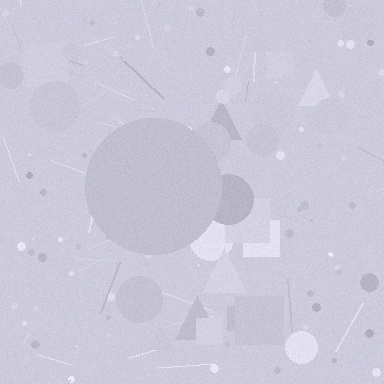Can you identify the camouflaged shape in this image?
The camouflaged shape is a circle.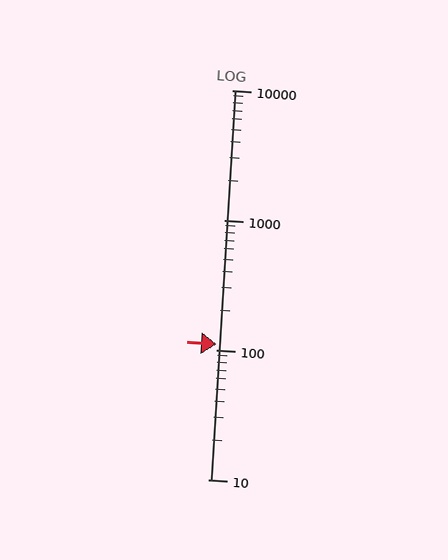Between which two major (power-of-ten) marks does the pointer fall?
The pointer is between 100 and 1000.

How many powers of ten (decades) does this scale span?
The scale spans 3 decades, from 10 to 10000.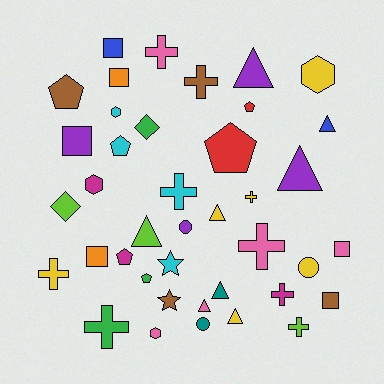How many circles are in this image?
There are 3 circles.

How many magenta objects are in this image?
There are 3 magenta objects.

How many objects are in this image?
There are 40 objects.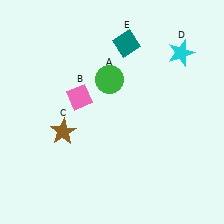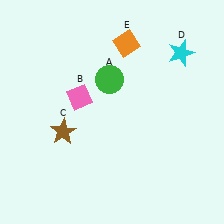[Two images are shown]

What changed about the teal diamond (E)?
In Image 1, E is teal. In Image 2, it changed to orange.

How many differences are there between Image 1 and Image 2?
There is 1 difference between the two images.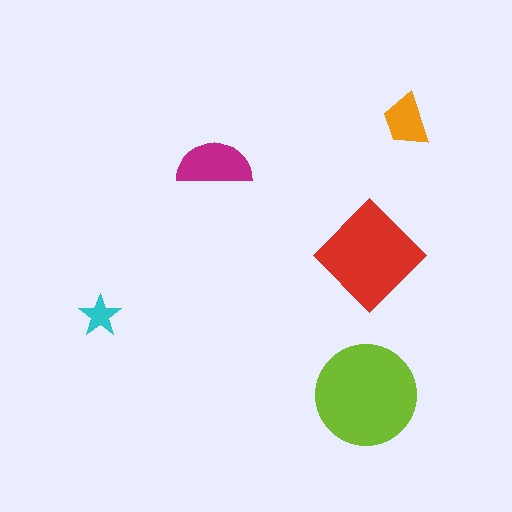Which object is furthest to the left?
The cyan star is leftmost.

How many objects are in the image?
There are 5 objects in the image.